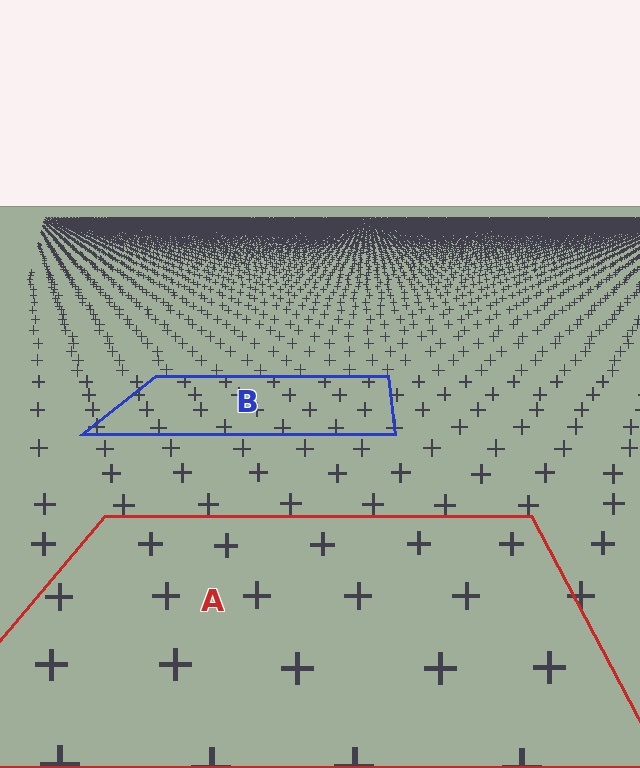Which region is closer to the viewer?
Region A is closer. The texture elements there are larger and more spread out.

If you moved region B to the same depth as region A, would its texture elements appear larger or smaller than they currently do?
They would appear larger. At a closer depth, the same texture elements are projected at a bigger on-screen size.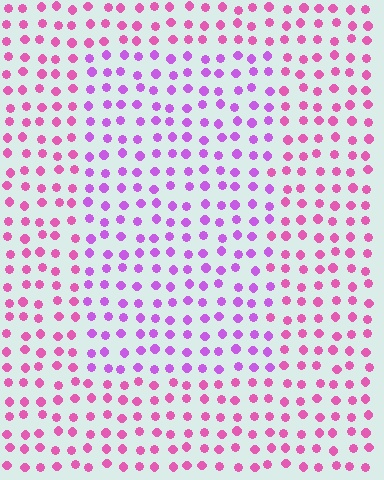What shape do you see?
I see a rectangle.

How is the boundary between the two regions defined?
The boundary is defined purely by a slight shift in hue (about 34 degrees). Spacing, size, and orientation are identical on both sides.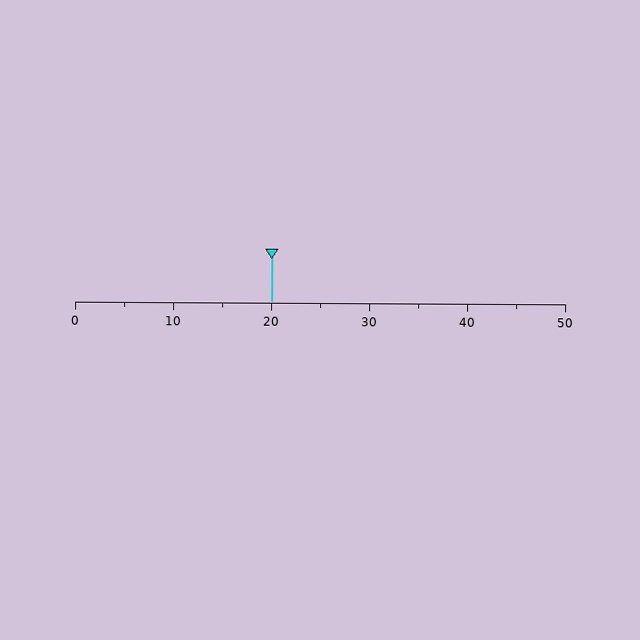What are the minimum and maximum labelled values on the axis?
The axis runs from 0 to 50.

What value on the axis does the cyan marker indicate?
The marker indicates approximately 20.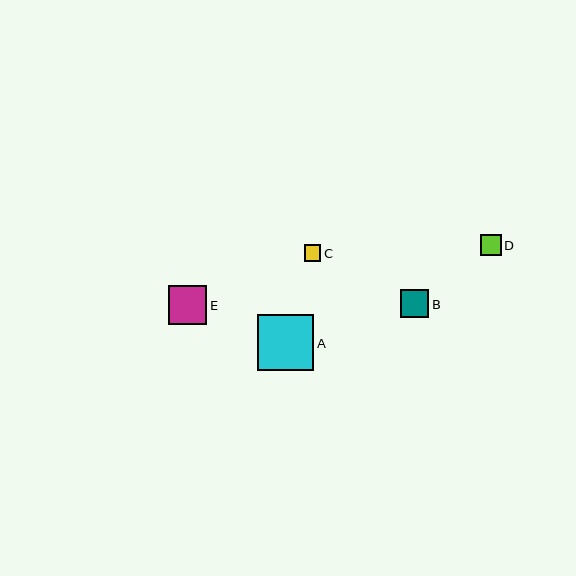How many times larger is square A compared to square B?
Square A is approximately 2.0 times the size of square B.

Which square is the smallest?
Square C is the smallest with a size of approximately 16 pixels.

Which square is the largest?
Square A is the largest with a size of approximately 56 pixels.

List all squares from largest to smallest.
From largest to smallest: A, E, B, D, C.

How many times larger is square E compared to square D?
Square E is approximately 1.9 times the size of square D.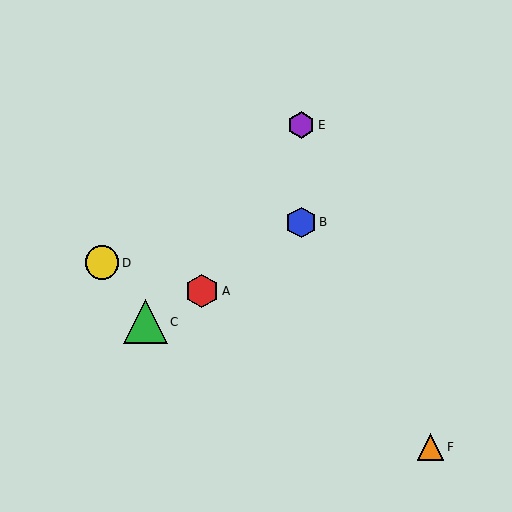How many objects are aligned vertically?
2 objects (B, E) are aligned vertically.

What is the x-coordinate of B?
Object B is at x≈301.